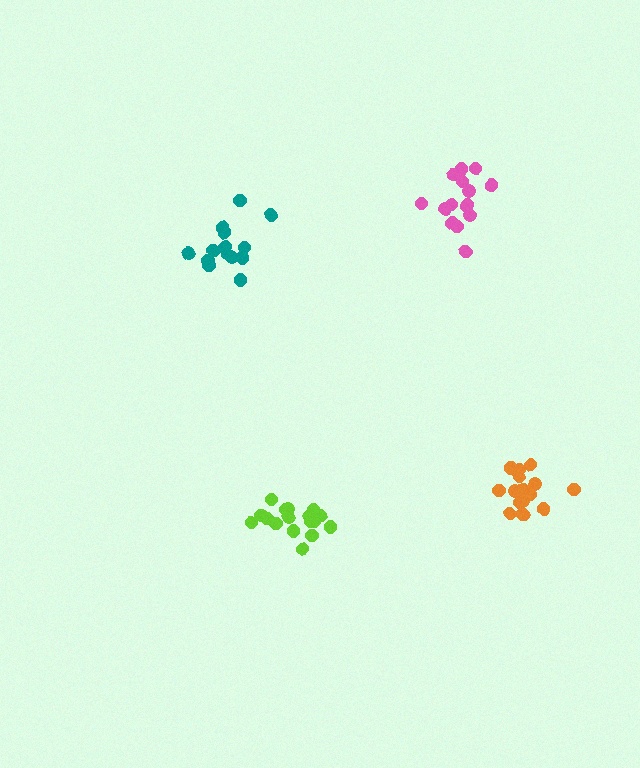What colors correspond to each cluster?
The clusters are colored: teal, lime, orange, pink.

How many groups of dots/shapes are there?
There are 4 groups.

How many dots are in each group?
Group 1: 14 dots, Group 2: 18 dots, Group 3: 18 dots, Group 4: 15 dots (65 total).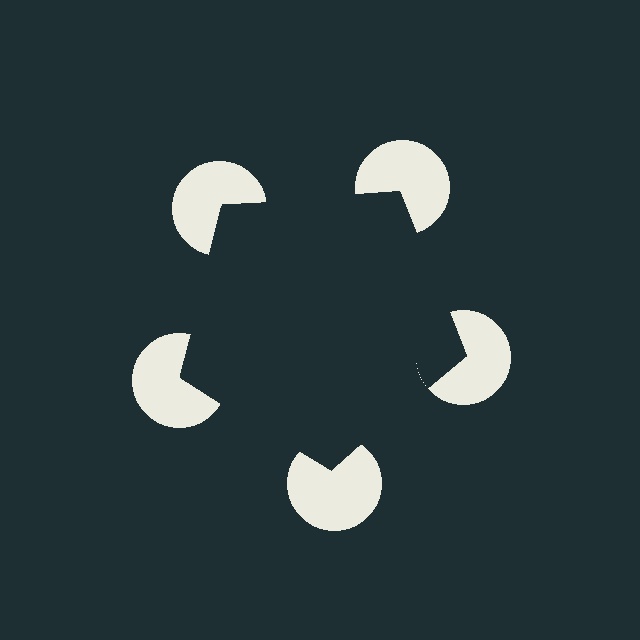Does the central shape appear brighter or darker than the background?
It typically appears slightly darker than the background, even though no actual brightness change is drawn.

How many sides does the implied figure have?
5 sides.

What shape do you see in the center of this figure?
An illusory pentagon — its edges are inferred from the aligned wedge cuts in the pac-man discs, not physically drawn.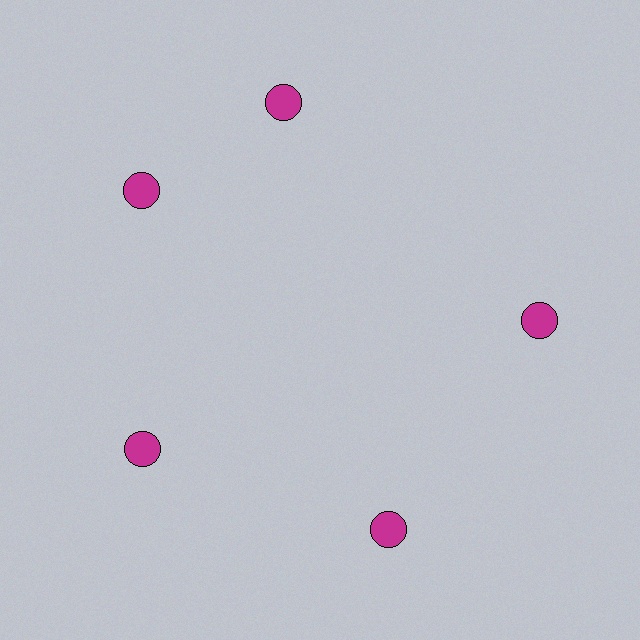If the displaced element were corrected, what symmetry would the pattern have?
It would have 5-fold rotational symmetry — the pattern would map onto itself every 72 degrees.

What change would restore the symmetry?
The symmetry would be restored by rotating it back into even spacing with its neighbors so that all 5 circles sit at equal angles and equal distance from the center.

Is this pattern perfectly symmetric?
No. The 5 magenta circles are arranged in a ring, but one element near the 1 o'clock position is rotated out of alignment along the ring, breaking the 5-fold rotational symmetry.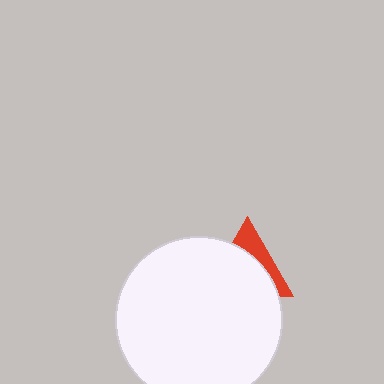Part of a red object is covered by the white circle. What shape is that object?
It is a triangle.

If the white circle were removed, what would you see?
You would see the complete red triangle.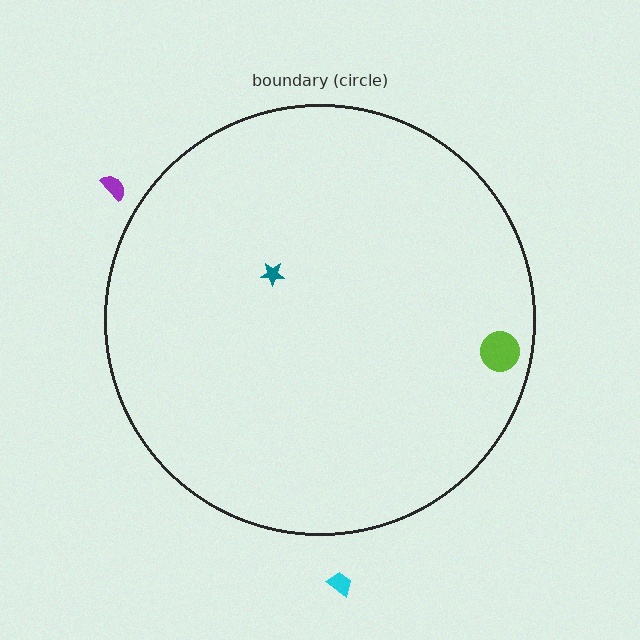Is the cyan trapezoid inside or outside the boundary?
Outside.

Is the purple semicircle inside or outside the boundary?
Outside.